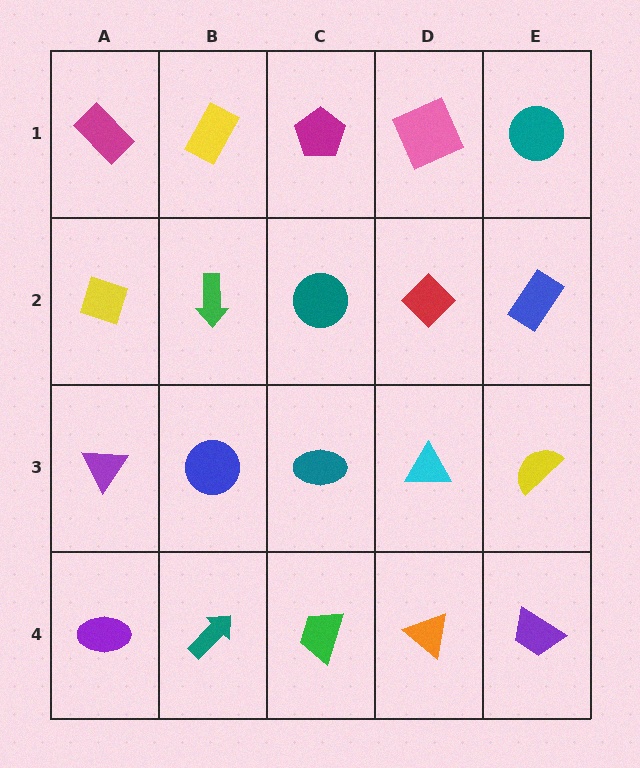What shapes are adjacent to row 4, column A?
A purple triangle (row 3, column A), a teal arrow (row 4, column B).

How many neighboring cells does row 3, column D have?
4.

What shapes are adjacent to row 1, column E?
A blue rectangle (row 2, column E), a pink square (row 1, column D).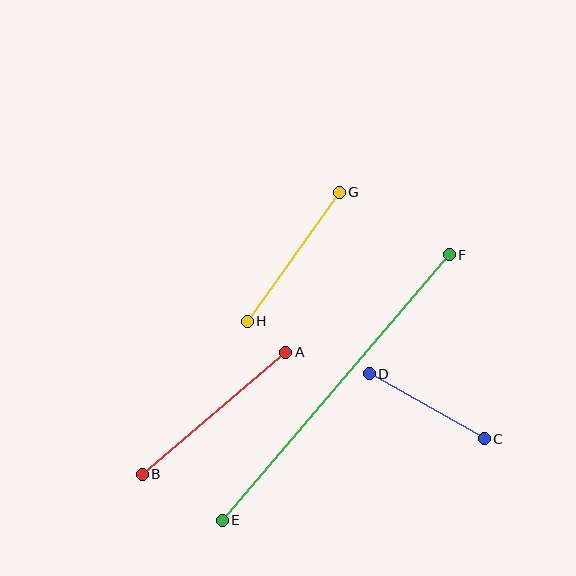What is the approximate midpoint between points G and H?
The midpoint is at approximately (293, 257) pixels.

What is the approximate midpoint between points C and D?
The midpoint is at approximately (427, 406) pixels.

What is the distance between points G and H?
The distance is approximately 158 pixels.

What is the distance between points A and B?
The distance is approximately 189 pixels.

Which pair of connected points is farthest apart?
Points E and F are farthest apart.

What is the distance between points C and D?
The distance is approximately 132 pixels.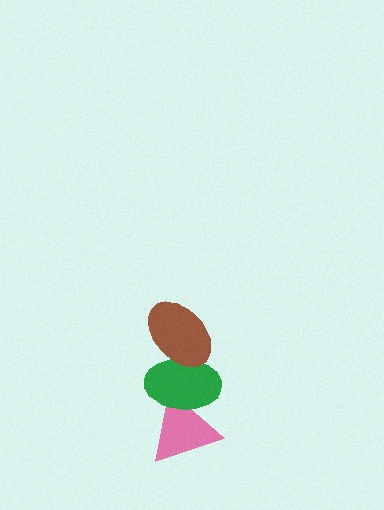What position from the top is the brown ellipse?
The brown ellipse is 1st from the top.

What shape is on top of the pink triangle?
The green ellipse is on top of the pink triangle.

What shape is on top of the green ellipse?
The brown ellipse is on top of the green ellipse.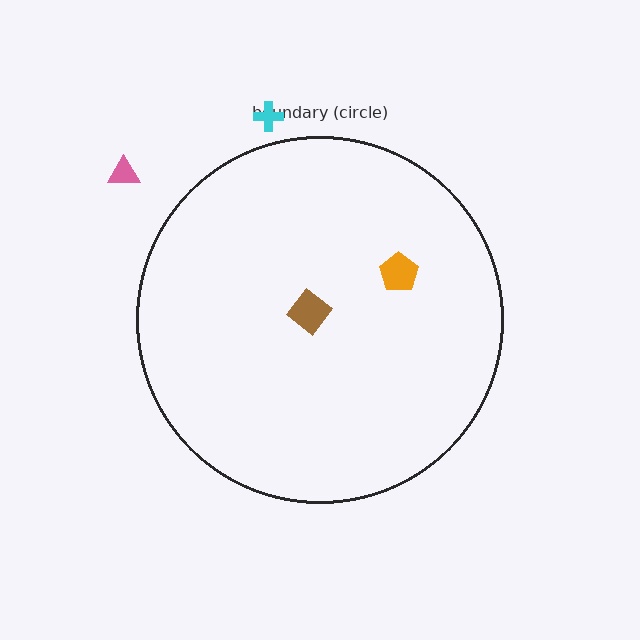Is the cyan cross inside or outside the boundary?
Outside.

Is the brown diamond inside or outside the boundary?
Inside.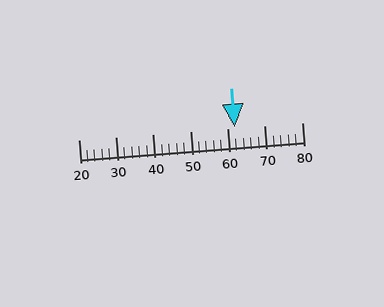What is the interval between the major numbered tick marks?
The major tick marks are spaced 10 units apart.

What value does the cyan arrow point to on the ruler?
The cyan arrow points to approximately 62.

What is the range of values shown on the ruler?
The ruler shows values from 20 to 80.